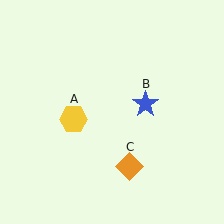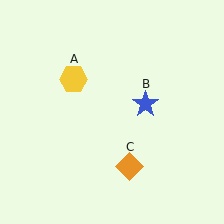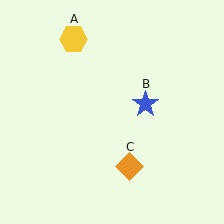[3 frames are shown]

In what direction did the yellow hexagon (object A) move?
The yellow hexagon (object A) moved up.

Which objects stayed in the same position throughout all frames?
Blue star (object B) and orange diamond (object C) remained stationary.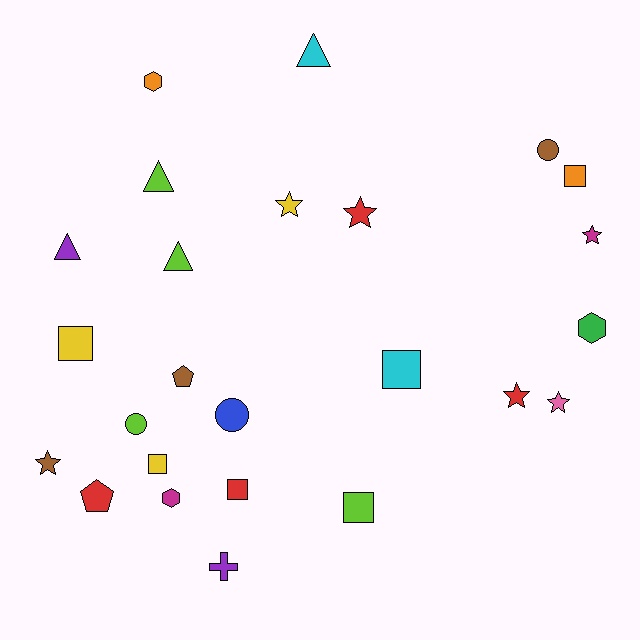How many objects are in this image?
There are 25 objects.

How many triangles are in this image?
There are 4 triangles.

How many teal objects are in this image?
There are no teal objects.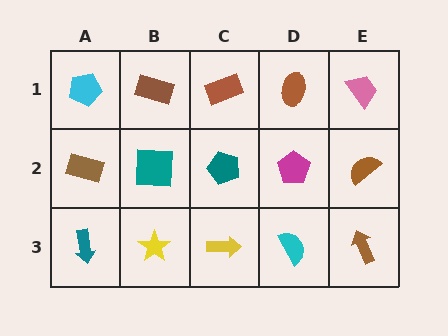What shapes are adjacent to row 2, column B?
A brown rectangle (row 1, column B), a yellow star (row 3, column B), a brown rectangle (row 2, column A), a teal pentagon (row 2, column C).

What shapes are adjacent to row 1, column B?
A teal square (row 2, column B), a cyan pentagon (row 1, column A), a brown rectangle (row 1, column C).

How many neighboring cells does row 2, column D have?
4.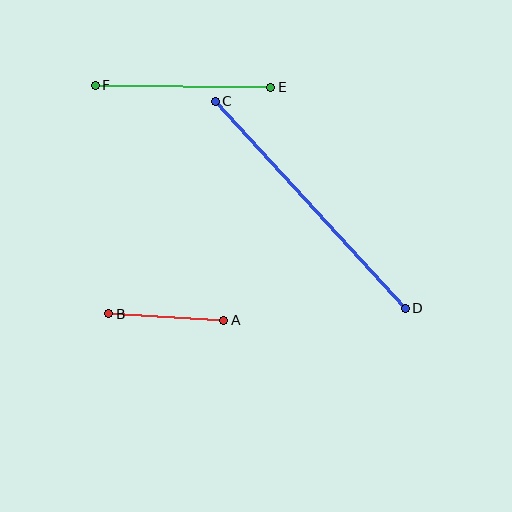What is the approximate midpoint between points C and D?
The midpoint is at approximately (310, 205) pixels.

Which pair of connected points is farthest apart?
Points C and D are farthest apart.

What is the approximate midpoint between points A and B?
The midpoint is at approximately (166, 317) pixels.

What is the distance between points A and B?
The distance is approximately 115 pixels.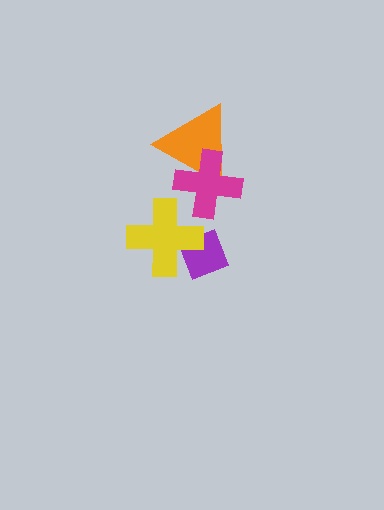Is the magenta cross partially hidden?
No, no other shape covers it.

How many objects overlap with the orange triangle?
1 object overlaps with the orange triangle.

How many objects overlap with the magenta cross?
1 object overlaps with the magenta cross.